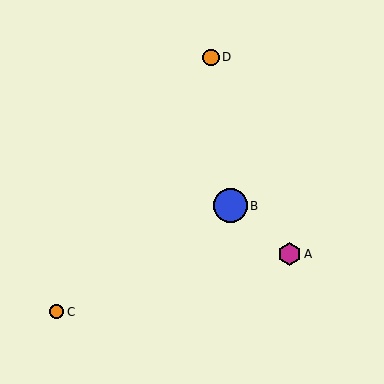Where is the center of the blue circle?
The center of the blue circle is at (230, 206).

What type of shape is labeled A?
Shape A is a magenta hexagon.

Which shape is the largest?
The blue circle (labeled B) is the largest.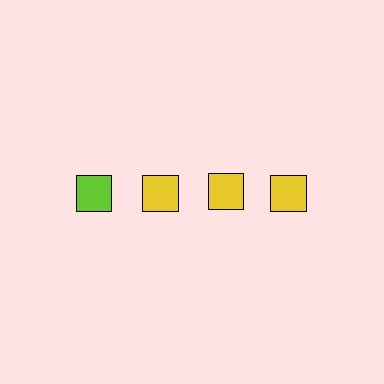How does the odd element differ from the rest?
It has a different color: lime instead of yellow.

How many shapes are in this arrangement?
There are 4 shapes arranged in a grid pattern.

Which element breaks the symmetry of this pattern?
The lime square in the top row, leftmost column breaks the symmetry. All other shapes are yellow squares.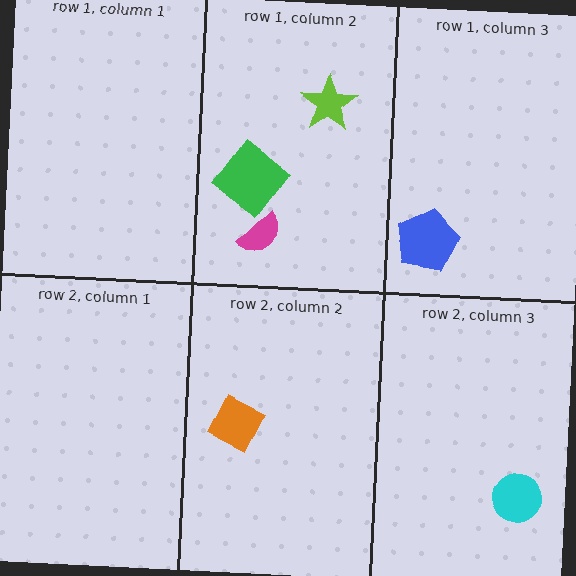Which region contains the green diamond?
The row 1, column 2 region.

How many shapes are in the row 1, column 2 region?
3.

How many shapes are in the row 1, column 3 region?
1.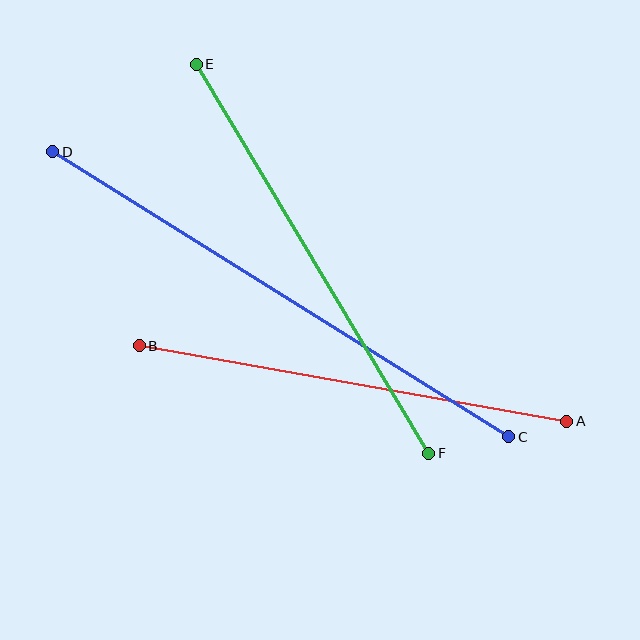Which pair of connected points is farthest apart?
Points C and D are farthest apart.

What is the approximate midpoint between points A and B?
The midpoint is at approximately (353, 384) pixels.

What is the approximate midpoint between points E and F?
The midpoint is at approximately (313, 259) pixels.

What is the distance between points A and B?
The distance is approximately 434 pixels.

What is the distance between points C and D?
The distance is approximately 538 pixels.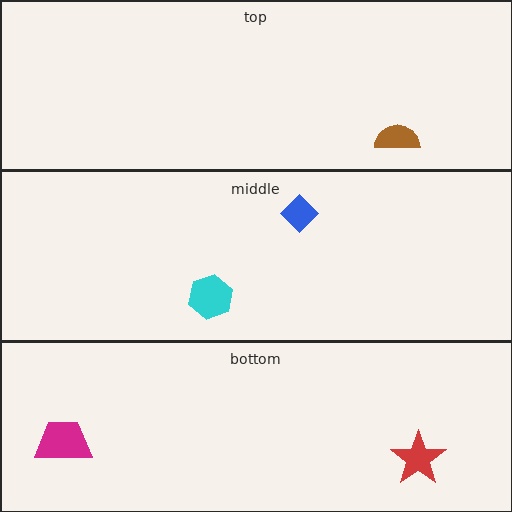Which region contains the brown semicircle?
The top region.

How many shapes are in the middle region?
2.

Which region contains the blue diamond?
The middle region.